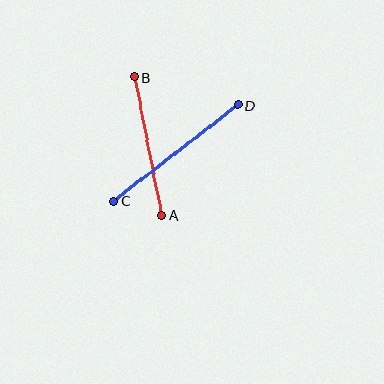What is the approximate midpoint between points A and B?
The midpoint is at approximately (148, 146) pixels.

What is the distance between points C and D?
The distance is approximately 157 pixels.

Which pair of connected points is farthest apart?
Points C and D are farthest apart.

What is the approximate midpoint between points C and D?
The midpoint is at approximately (176, 153) pixels.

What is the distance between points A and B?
The distance is approximately 141 pixels.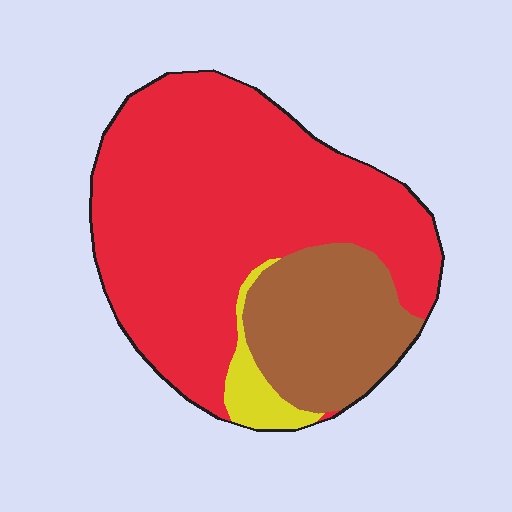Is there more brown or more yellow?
Brown.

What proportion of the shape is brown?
Brown covers 24% of the shape.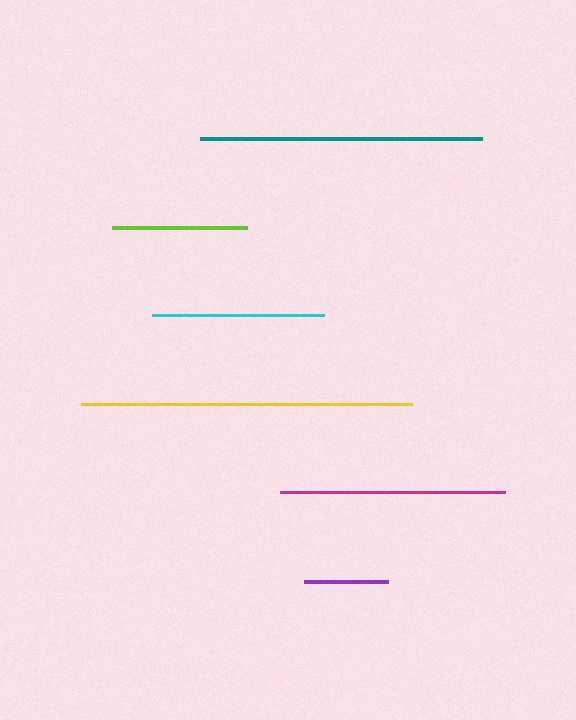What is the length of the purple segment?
The purple segment is approximately 84 pixels long.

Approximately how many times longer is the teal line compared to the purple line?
The teal line is approximately 3.3 times the length of the purple line.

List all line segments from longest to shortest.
From longest to shortest: yellow, teal, magenta, cyan, lime, purple.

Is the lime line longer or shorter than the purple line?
The lime line is longer than the purple line.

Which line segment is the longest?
The yellow line is the longest at approximately 331 pixels.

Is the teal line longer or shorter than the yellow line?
The yellow line is longer than the teal line.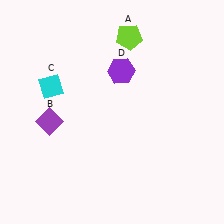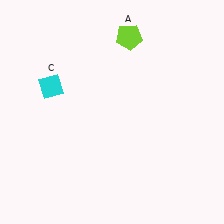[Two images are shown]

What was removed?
The purple diamond (B), the purple hexagon (D) were removed in Image 2.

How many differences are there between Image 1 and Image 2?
There are 2 differences between the two images.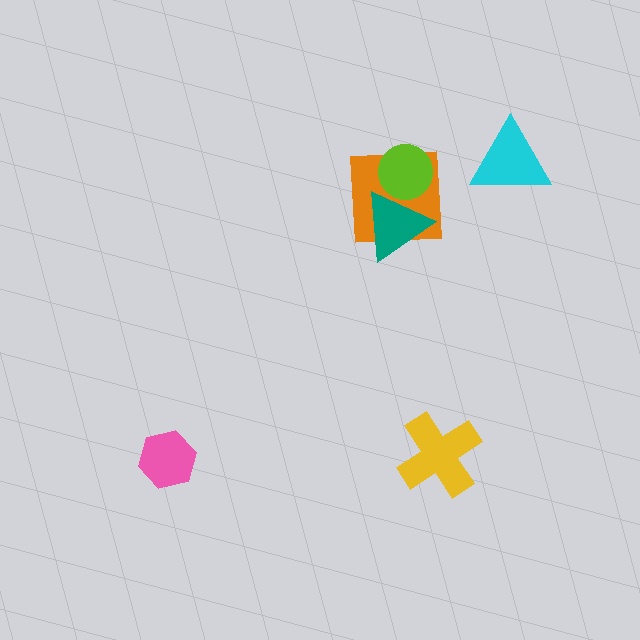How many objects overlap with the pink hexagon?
0 objects overlap with the pink hexagon.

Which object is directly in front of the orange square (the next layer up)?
The teal triangle is directly in front of the orange square.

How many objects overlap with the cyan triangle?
0 objects overlap with the cyan triangle.